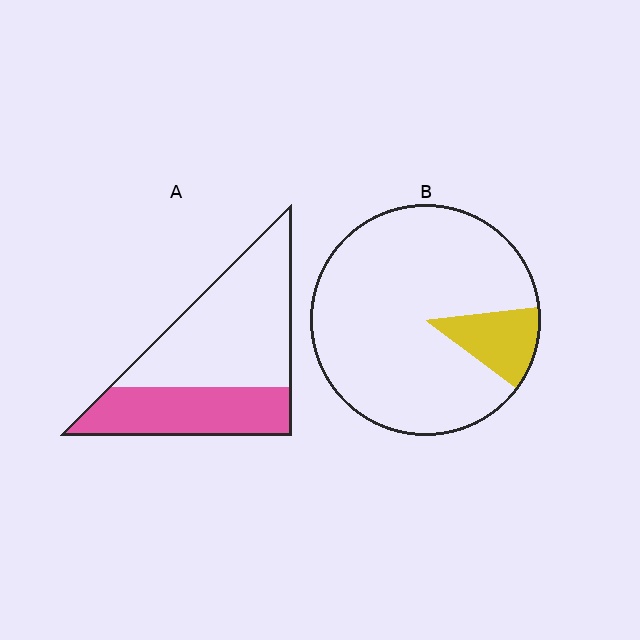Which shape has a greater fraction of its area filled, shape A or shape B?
Shape A.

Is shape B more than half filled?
No.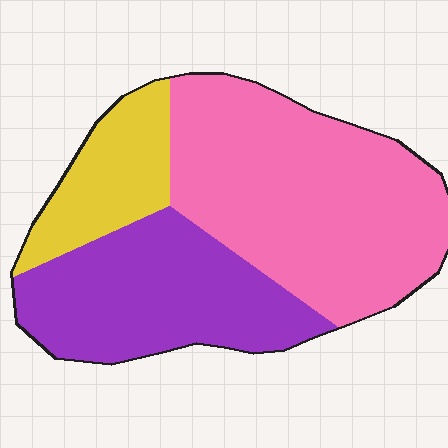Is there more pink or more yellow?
Pink.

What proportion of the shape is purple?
Purple takes up about one third (1/3) of the shape.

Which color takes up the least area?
Yellow, at roughly 15%.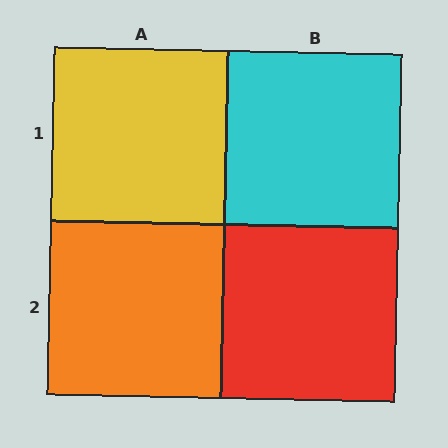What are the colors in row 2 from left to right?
Orange, red.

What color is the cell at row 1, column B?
Cyan.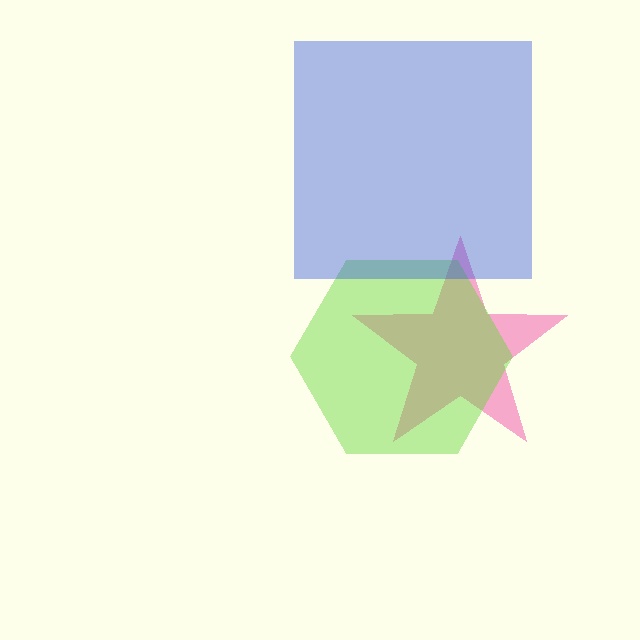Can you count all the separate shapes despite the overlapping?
Yes, there are 3 separate shapes.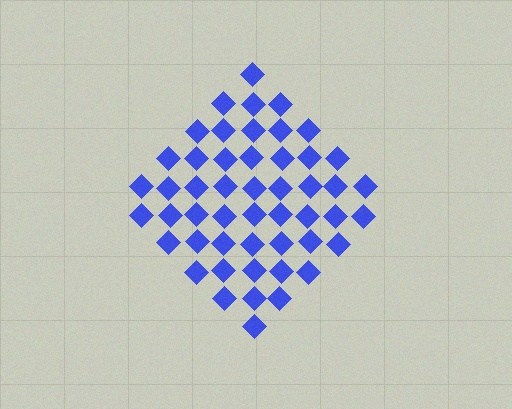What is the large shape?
The large shape is a diamond.